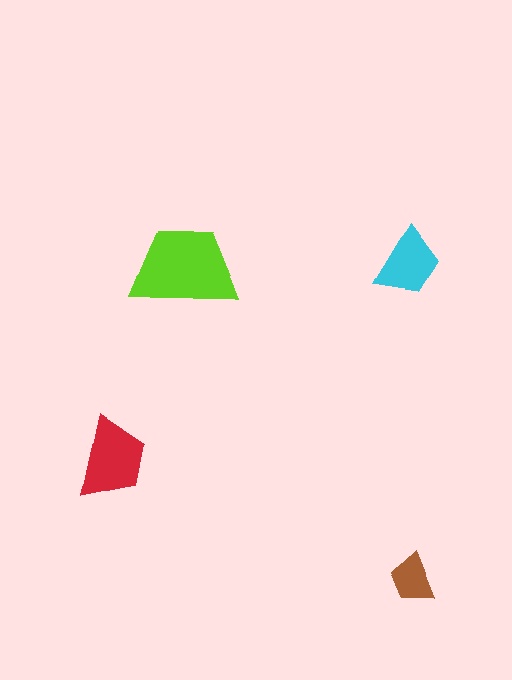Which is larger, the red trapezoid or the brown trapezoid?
The red one.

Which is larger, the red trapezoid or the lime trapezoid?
The lime one.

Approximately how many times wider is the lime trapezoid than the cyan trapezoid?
About 1.5 times wider.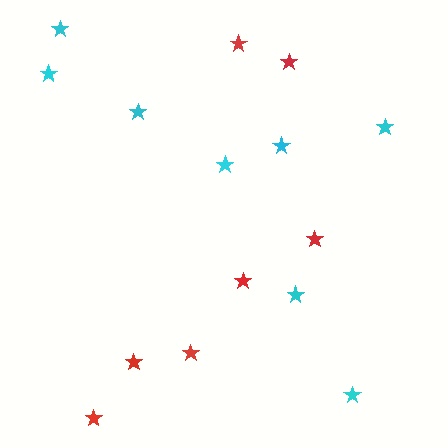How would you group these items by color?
There are 2 groups: one group of red stars (7) and one group of cyan stars (8).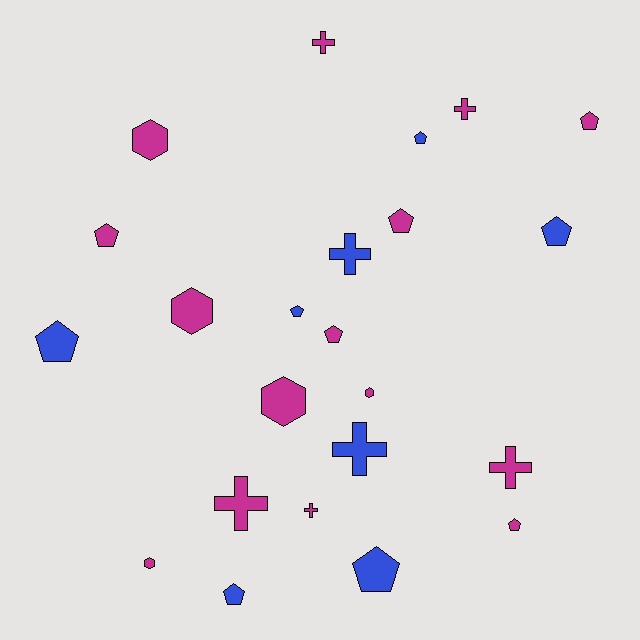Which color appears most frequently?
Magenta, with 15 objects.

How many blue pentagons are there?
There are 6 blue pentagons.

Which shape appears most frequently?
Pentagon, with 11 objects.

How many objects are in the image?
There are 23 objects.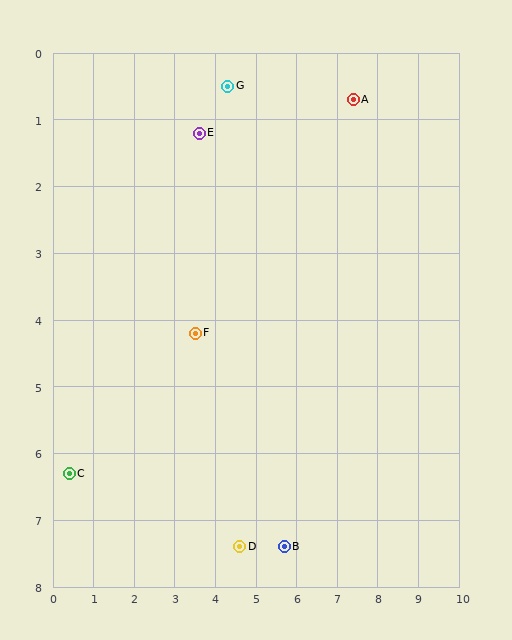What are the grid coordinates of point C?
Point C is at approximately (0.4, 6.3).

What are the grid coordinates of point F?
Point F is at approximately (3.5, 4.2).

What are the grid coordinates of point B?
Point B is at approximately (5.7, 7.4).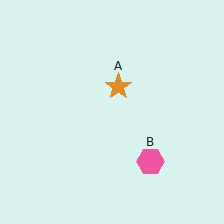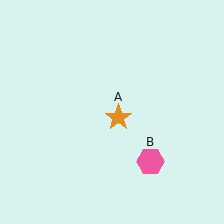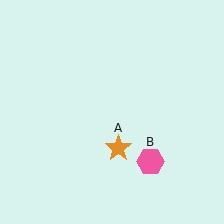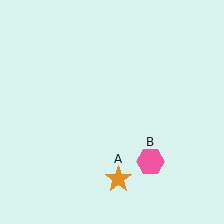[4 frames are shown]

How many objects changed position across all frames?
1 object changed position: orange star (object A).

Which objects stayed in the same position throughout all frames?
Pink hexagon (object B) remained stationary.